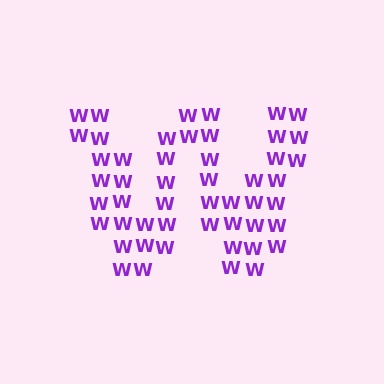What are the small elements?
The small elements are letter W's.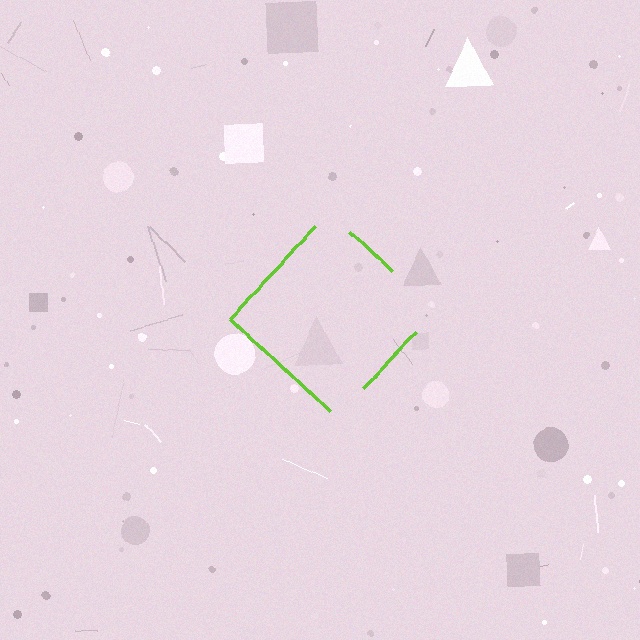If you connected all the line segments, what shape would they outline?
They would outline a diamond.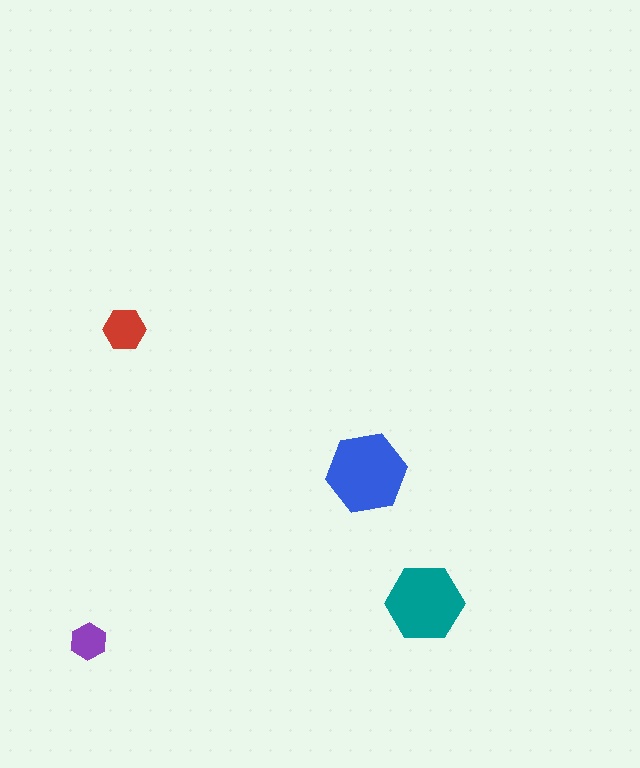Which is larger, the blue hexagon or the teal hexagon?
The blue one.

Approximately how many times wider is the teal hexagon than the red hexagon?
About 2 times wider.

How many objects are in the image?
There are 4 objects in the image.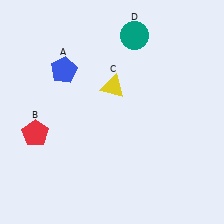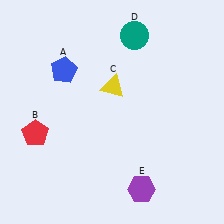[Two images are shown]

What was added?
A purple hexagon (E) was added in Image 2.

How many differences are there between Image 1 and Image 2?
There is 1 difference between the two images.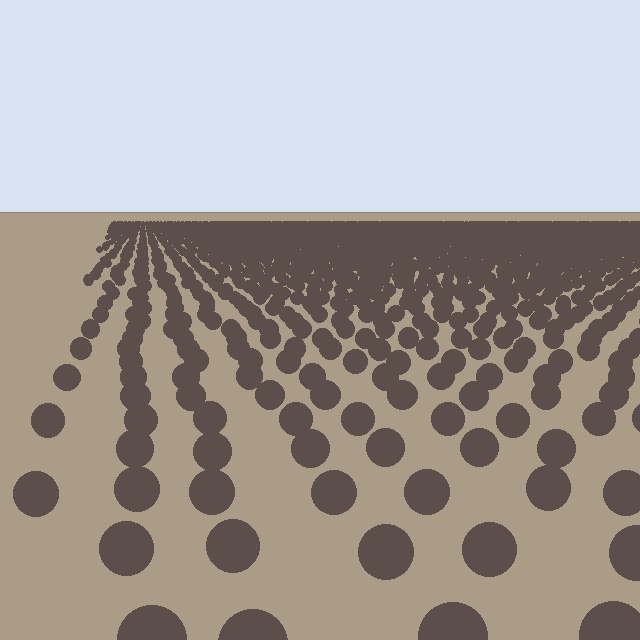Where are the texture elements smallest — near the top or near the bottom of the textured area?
Near the top.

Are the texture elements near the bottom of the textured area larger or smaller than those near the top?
Larger. Near the bottom, elements are closer to the viewer and appear at a bigger on-screen size.